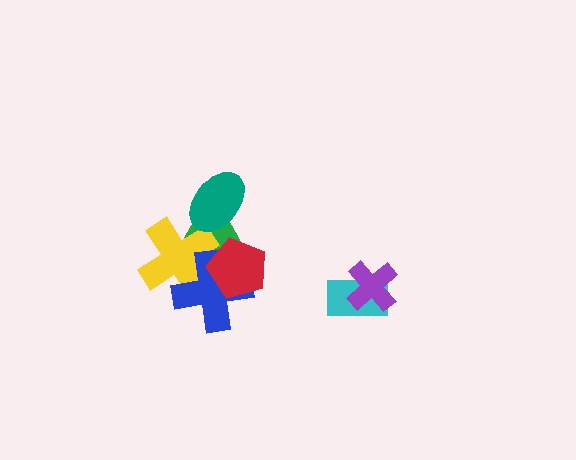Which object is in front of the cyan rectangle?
The purple cross is in front of the cyan rectangle.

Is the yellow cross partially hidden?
Yes, it is partially covered by another shape.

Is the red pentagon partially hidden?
No, no other shape covers it.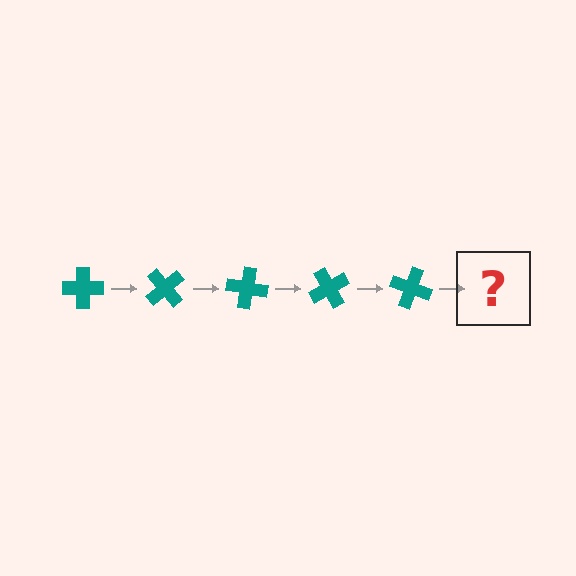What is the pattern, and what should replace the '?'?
The pattern is that the cross rotates 50 degrees each step. The '?' should be a teal cross rotated 250 degrees.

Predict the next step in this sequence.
The next step is a teal cross rotated 250 degrees.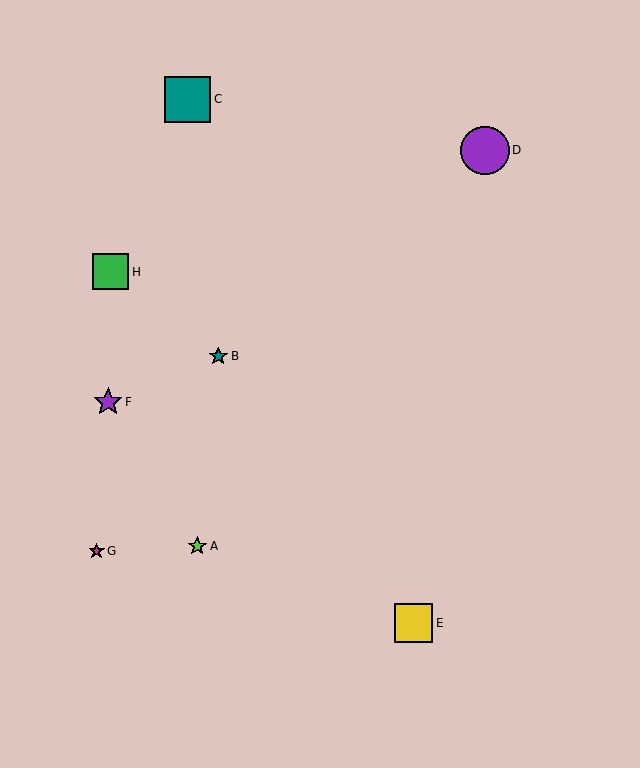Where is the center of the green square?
The center of the green square is at (111, 272).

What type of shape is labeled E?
Shape E is a yellow square.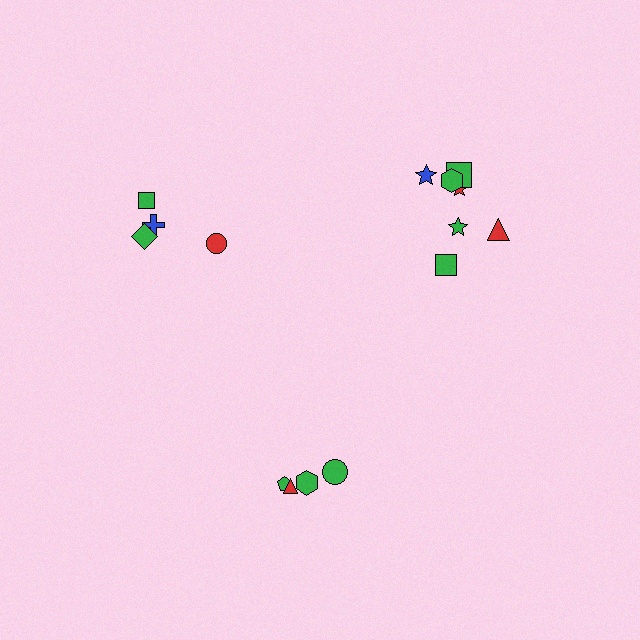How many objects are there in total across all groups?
There are 15 objects.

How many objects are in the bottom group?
There are 4 objects.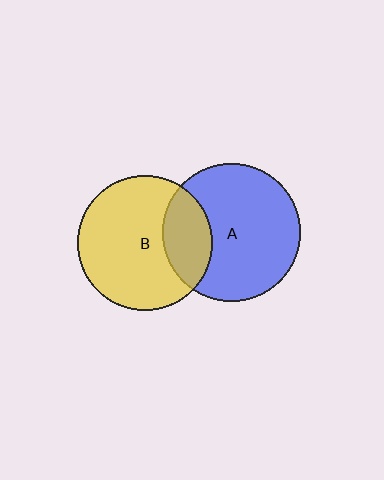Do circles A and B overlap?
Yes.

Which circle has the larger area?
Circle A (blue).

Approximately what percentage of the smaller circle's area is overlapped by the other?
Approximately 25%.